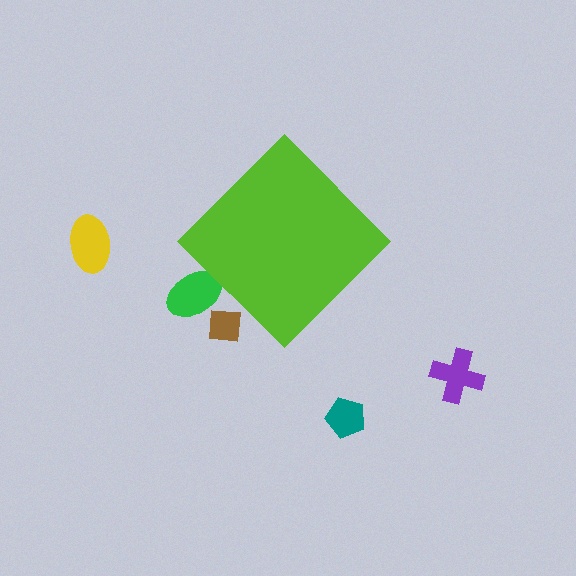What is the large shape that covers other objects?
A lime diamond.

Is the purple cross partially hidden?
No, the purple cross is fully visible.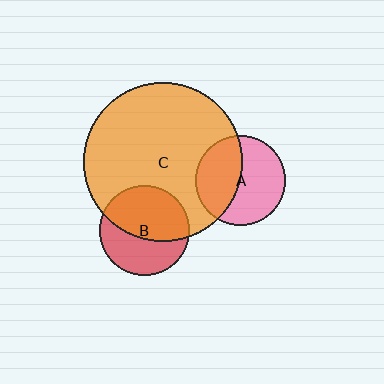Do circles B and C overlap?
Yes.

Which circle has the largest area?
Circle C (orange).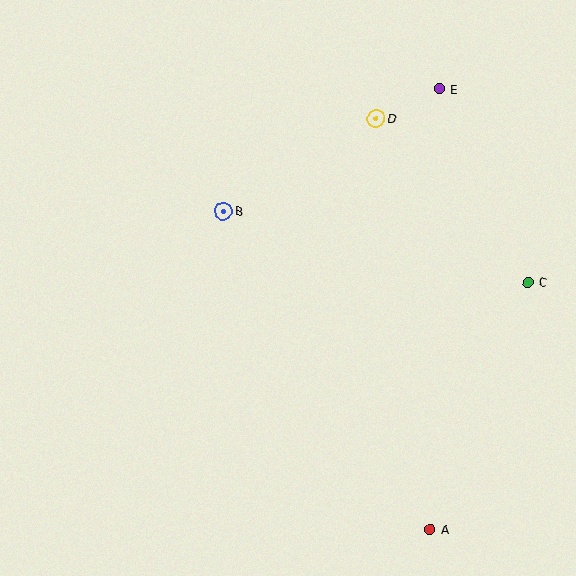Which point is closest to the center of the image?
Point B at (224, 211) is closest to the center.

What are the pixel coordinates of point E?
Point E is at (439, 89).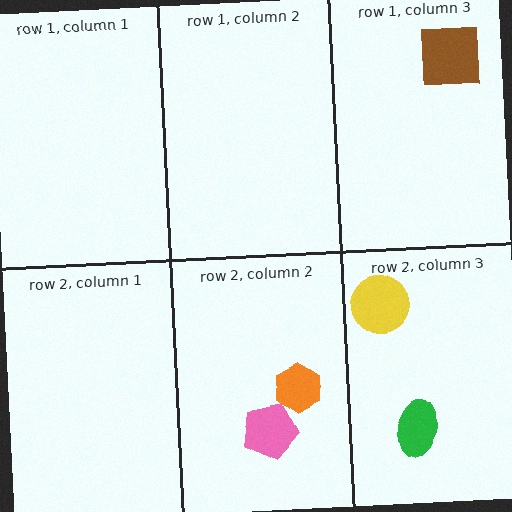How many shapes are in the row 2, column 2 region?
2.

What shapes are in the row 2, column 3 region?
The yellow circle, the green ellipse.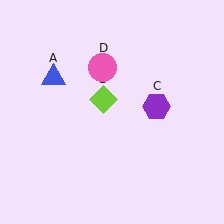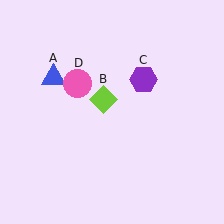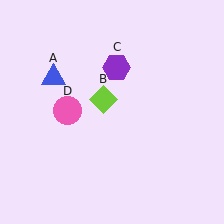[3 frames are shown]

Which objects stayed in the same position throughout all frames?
Blue triangle (object A) and lime diamond (object B) remained stationary.